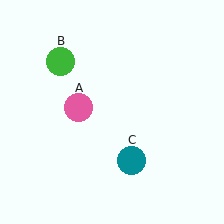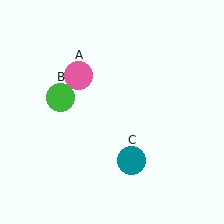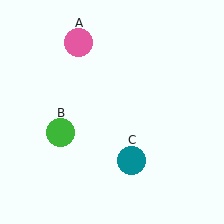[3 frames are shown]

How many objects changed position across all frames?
2 objects changed position: pink circle (object A), green circle (object B).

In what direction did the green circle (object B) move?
The green circle (object B) moved down.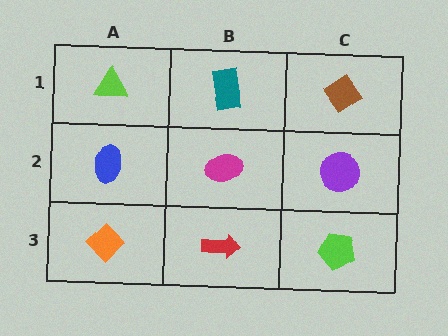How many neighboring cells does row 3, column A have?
2.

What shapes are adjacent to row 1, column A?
A blue ellipse (row 2, column A), a teal rectangle (row 1, column B).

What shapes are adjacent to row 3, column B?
A magenta ellipse (row 2, column B), an orange diamond (row 3, column A), a lime pentagon (row 3, column C).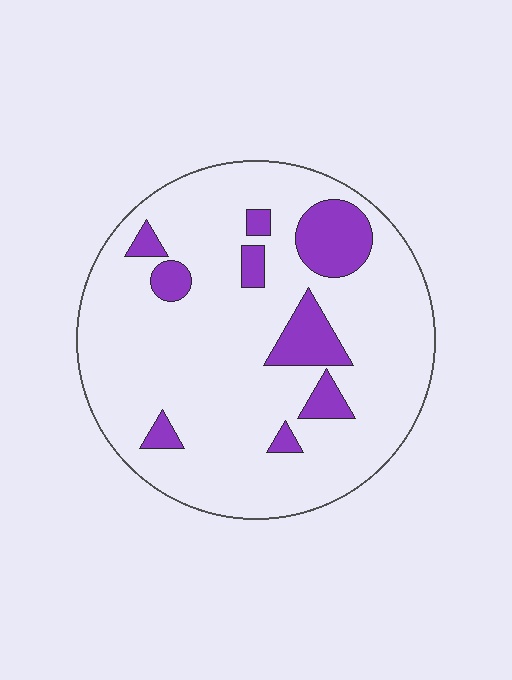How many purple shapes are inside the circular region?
9.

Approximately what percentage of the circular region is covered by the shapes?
Approximately 15%.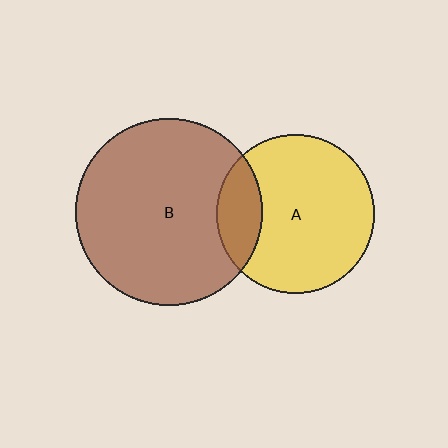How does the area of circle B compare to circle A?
Approximately 1.4 times.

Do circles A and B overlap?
Yes.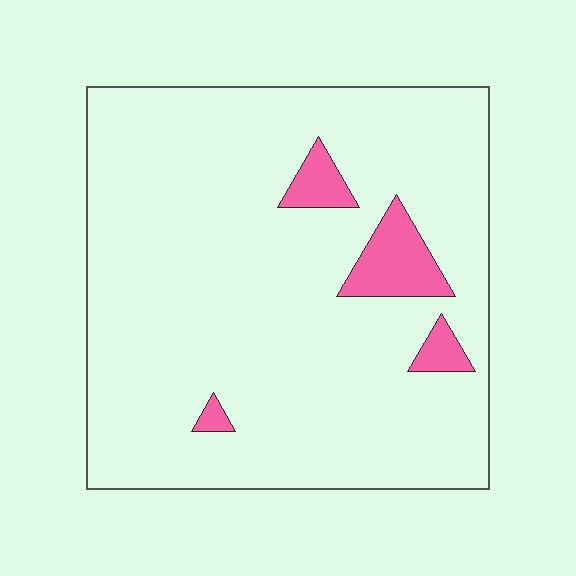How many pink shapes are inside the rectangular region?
4.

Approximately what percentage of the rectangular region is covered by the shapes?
Approximately 5%.